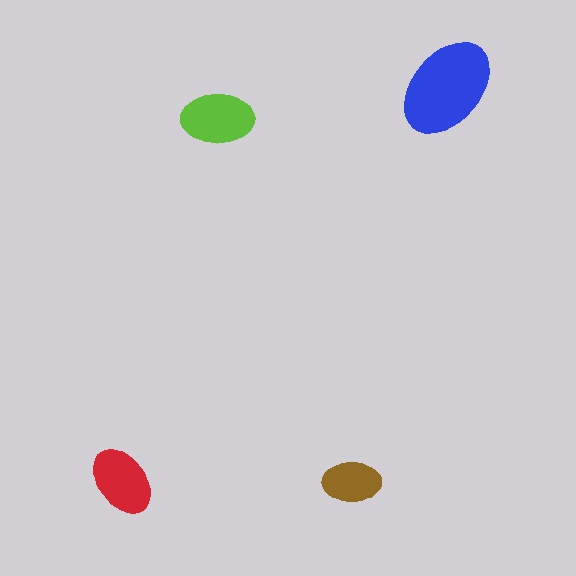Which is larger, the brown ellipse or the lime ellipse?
The lime one.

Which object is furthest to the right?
The blue ellipse is rightmost.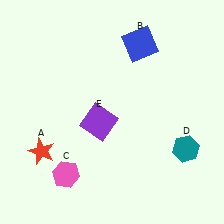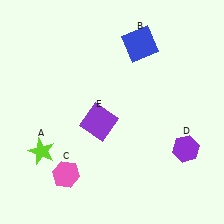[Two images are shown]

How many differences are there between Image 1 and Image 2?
There are 2 differences between the two images.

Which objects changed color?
A changed from red to lime. D changed from teal to purple.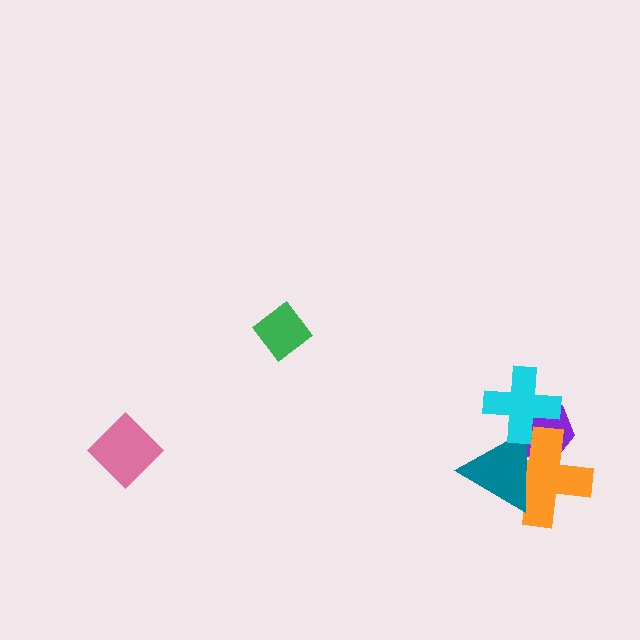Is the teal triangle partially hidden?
Yes, it is partially covered by another shape.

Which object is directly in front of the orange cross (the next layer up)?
The teal triangle is directly in front of the orange cross.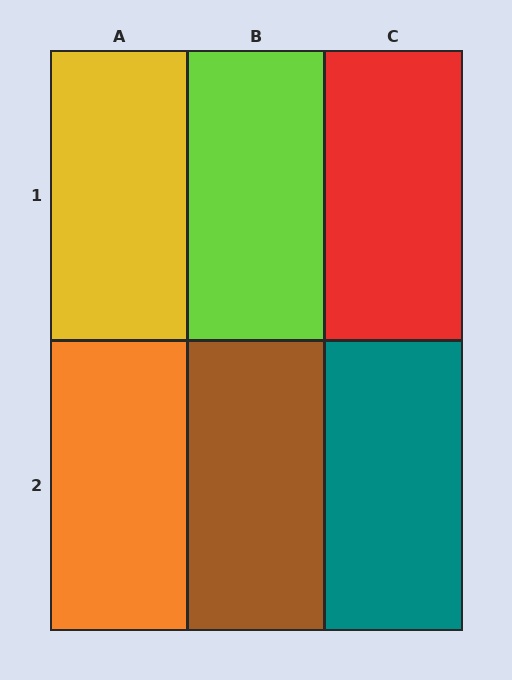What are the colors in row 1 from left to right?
Yellow, lime, red.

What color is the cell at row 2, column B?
Brown.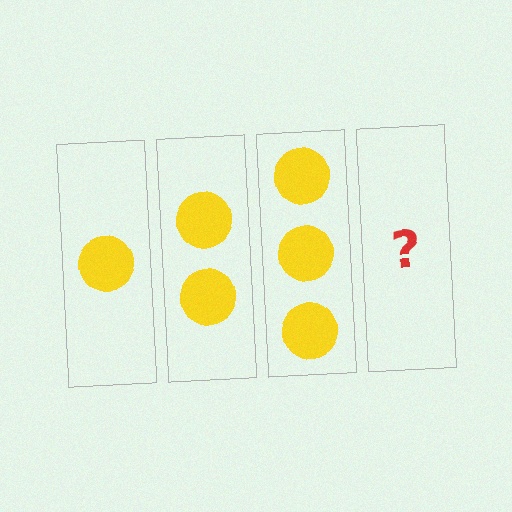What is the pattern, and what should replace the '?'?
The pattern is that each step adds one more circle. The '?' should be 4 circles.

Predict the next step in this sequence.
The next step is 4 circles.